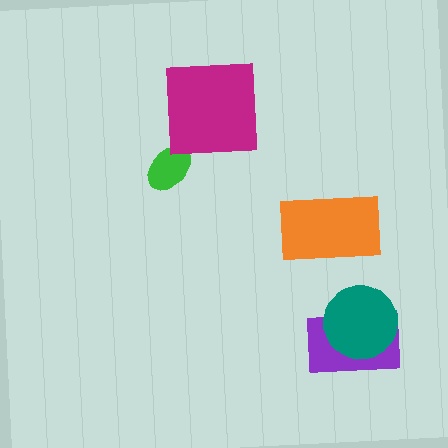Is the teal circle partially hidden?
No, no other shape covers it.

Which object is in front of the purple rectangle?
The teal circle is in front of the purple rectangle.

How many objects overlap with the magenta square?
0 objects overlap with the magenta square.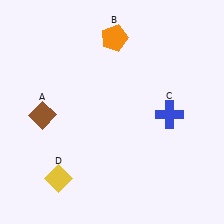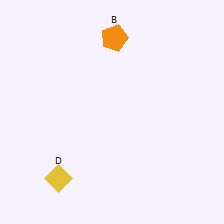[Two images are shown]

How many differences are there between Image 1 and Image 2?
There are 2 differences between the two images.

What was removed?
The brown diamond (A), the blue cross (C) were removed in Image 2.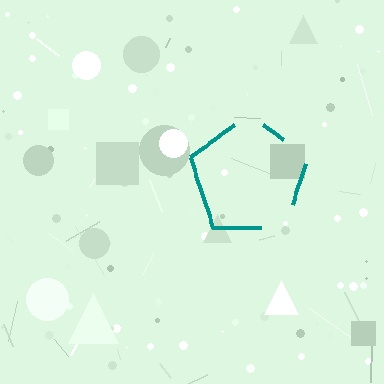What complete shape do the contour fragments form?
The contour fragments form a pentagon.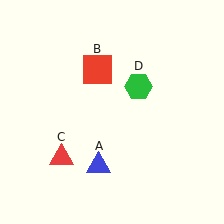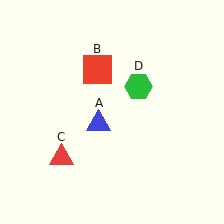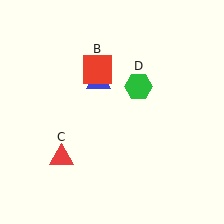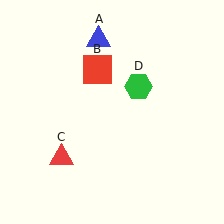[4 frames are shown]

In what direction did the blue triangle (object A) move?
The blue triangle (object A) moved up.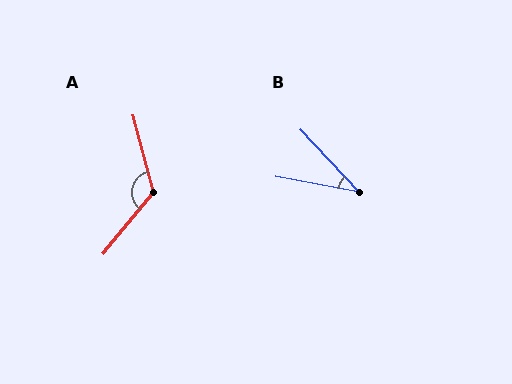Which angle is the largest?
A, at approximately 126 degrees.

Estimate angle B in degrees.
Approximately 37 degrees.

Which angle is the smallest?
B, at approximately 37 degrees.